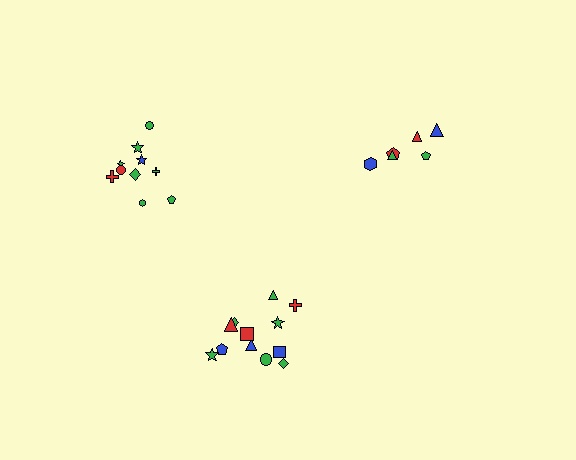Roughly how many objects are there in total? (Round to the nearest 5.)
Roughly 30 objects in total.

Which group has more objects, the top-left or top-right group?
The top-left group.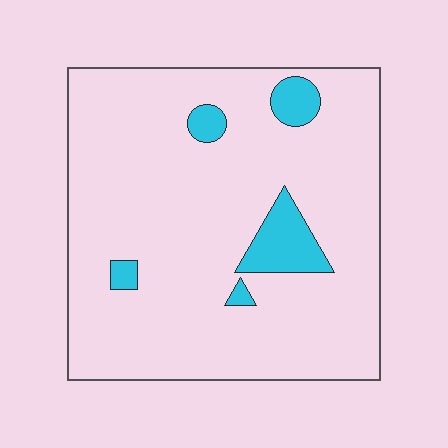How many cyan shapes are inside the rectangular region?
5.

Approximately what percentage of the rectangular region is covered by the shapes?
Approximately 10%.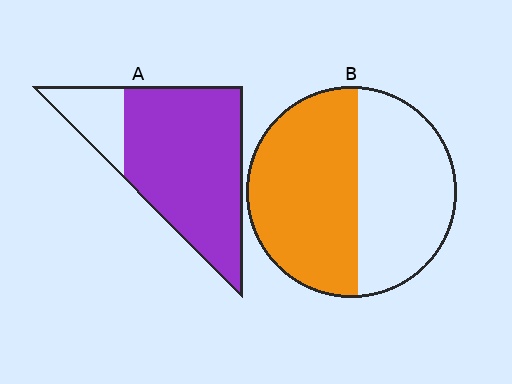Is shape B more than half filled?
Roughly half.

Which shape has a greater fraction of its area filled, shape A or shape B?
Shape A.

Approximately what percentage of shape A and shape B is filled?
A is approximately 80% and B is approximately 55%.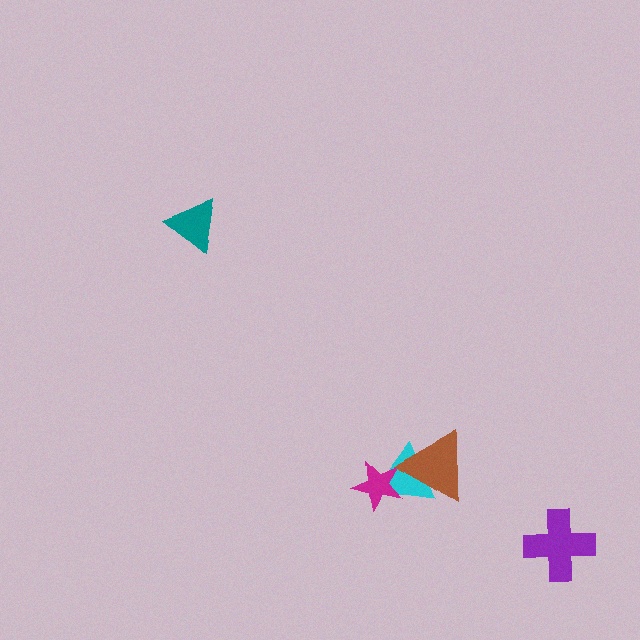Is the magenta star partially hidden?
Yes, it is partially covered by another shape.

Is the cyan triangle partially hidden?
Yes, it is partially covered by another shape.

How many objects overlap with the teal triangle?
0 objects overlap with the teal triangle.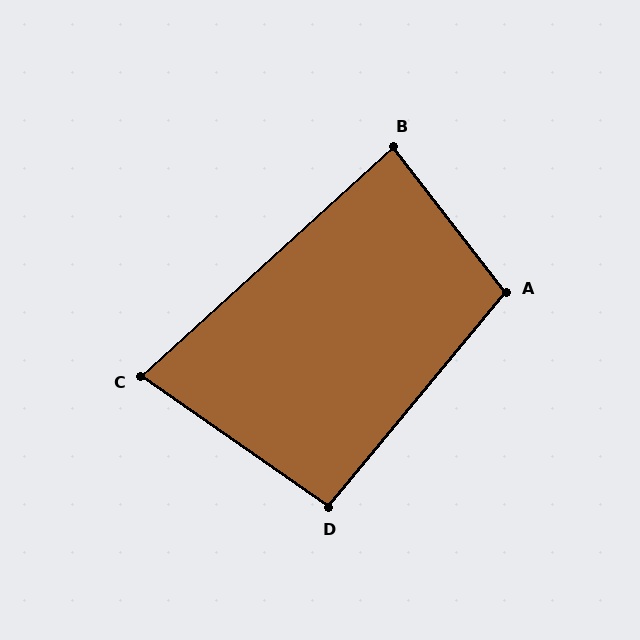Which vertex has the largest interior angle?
A, at approximately 103 degrees.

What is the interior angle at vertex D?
Approximately 94 degrees (approximately right).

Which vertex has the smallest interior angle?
C, at approximately 77 degrees.